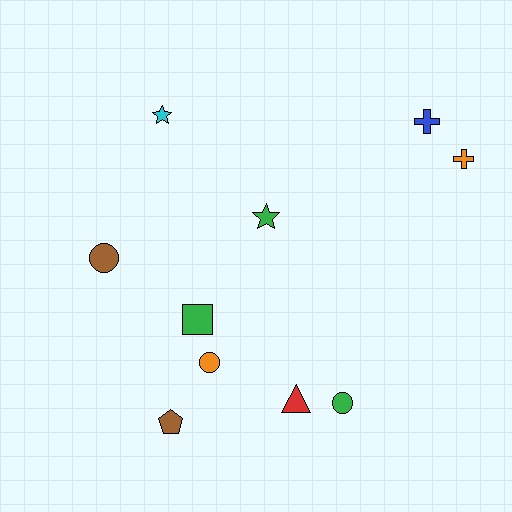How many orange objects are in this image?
There are 2 orange objects.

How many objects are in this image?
There are 10 objects.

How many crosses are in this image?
There are 2 crosses.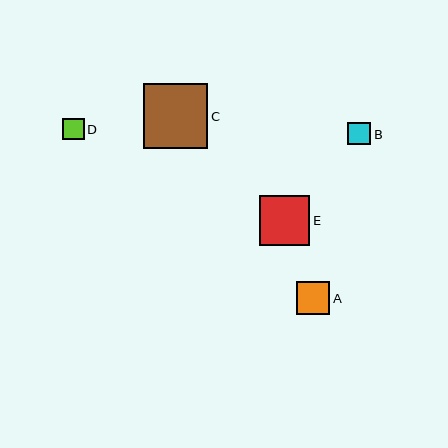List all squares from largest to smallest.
From largest to smallest: C, E, A, B, D.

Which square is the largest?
Square C is the largest with a size of approximately 65 pixels.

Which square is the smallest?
Square D is the smallest with a size of approximately 21 pixels.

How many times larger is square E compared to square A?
Square E is approximately 1.5 times the size of square A.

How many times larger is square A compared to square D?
Square A is approximately 1.6 times the size of square D.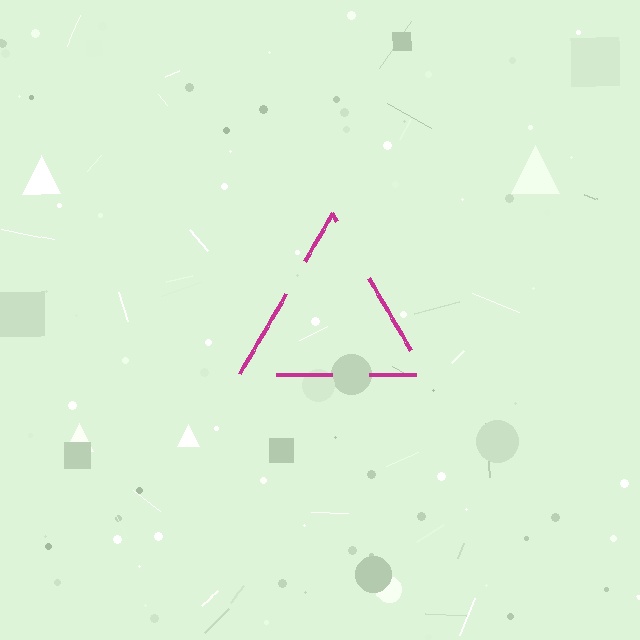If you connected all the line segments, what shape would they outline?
They would outline a triangle.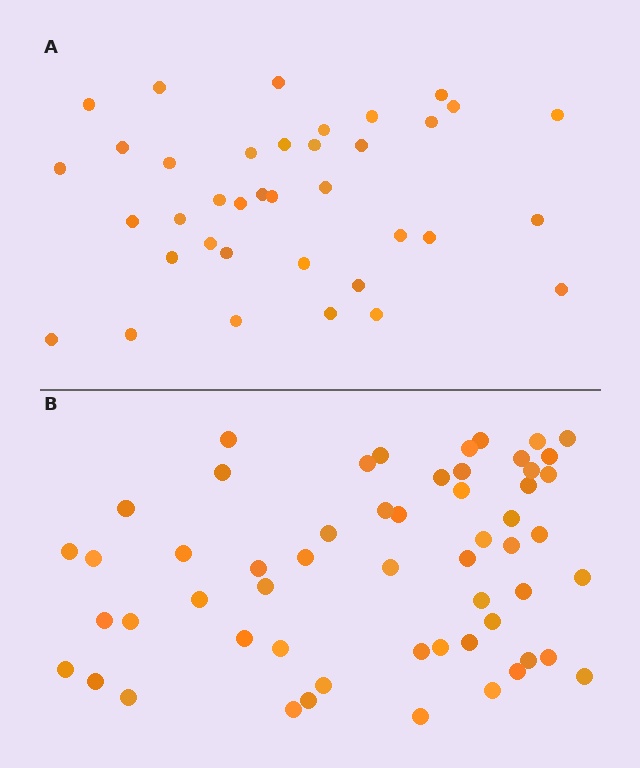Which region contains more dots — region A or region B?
Region B (the bottom region) has more dots.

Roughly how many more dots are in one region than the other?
Region B has approximately 20 more dots than region A.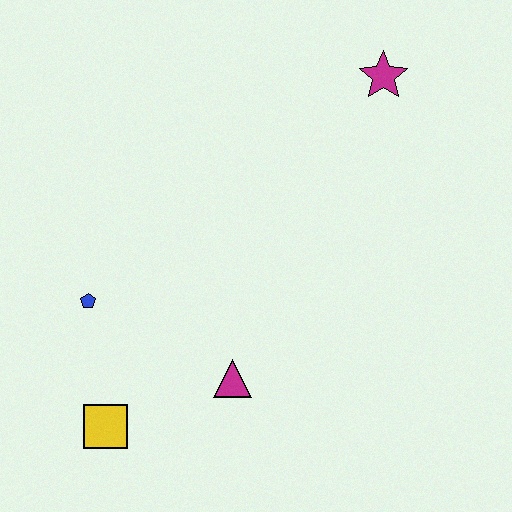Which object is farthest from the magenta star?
The yellow square is farthest from the magenta star.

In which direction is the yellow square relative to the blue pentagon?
The yellow square is below the blue pentagon.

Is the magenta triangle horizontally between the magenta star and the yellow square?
Yes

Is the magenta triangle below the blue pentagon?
Yes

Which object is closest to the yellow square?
The blue pentagon is closest to the yellow square.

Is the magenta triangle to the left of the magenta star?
Yes